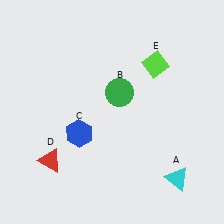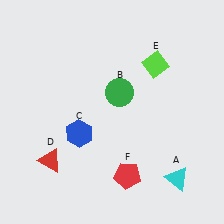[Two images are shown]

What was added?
A red pentagon (F) was added in Image 2.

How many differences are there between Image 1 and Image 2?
There is 1 difference between the two images.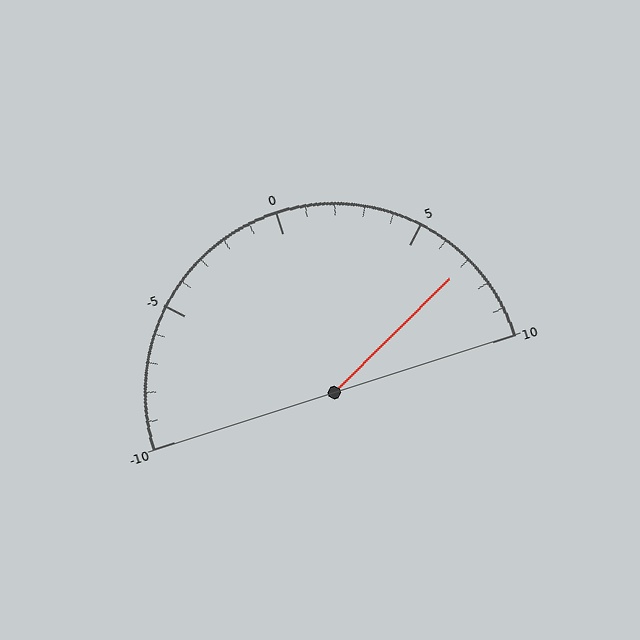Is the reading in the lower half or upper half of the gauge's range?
The reading is in the upper half of the range (-10 to 10).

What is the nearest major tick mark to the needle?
The nearest major tick mark is 5.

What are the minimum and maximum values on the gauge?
The gauge ranges from -10 to 10.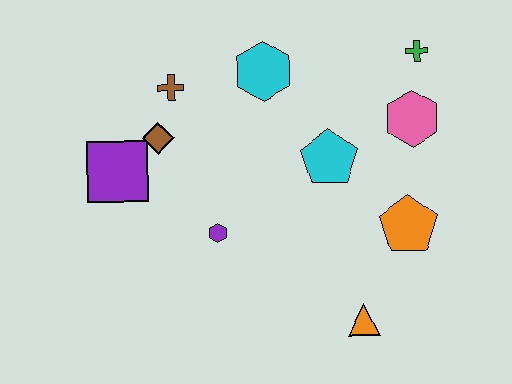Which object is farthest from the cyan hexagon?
The orange triangle is farthest from the cyan hexagon.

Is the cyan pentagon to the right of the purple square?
Yes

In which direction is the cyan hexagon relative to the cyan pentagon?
The cyan hexagon is above the cyan pentagon.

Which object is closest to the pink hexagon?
The green cross is closest to the pink hexagon.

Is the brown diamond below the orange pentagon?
No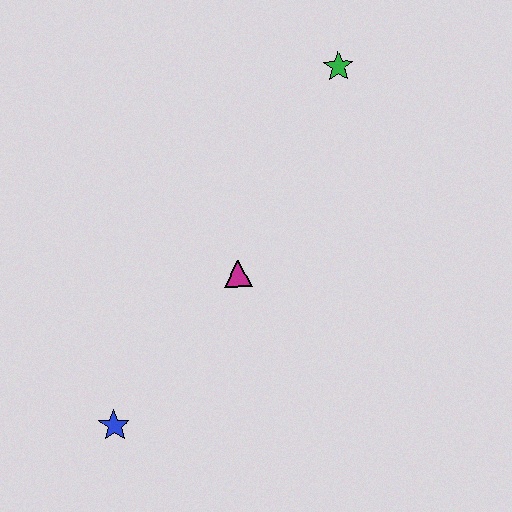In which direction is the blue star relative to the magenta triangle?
The blue star is below the magenta triangle.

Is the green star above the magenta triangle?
Yes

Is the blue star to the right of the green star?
No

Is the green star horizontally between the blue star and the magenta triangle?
No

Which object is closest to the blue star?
The magenta triangle is closest to the blue star.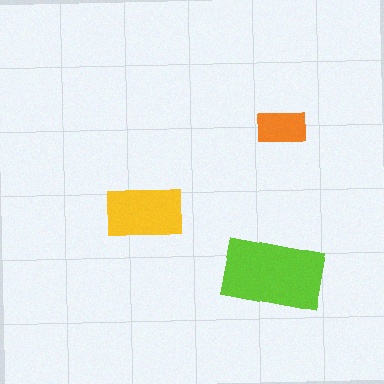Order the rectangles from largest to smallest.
the lime one, the yellow one, the orange one.